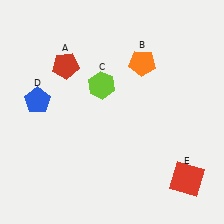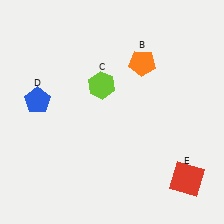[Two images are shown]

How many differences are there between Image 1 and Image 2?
There is 1 difference between the two images.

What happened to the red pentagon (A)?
The red pentagon (A) was removed in Image 2. It was in the top-left area of Image 1.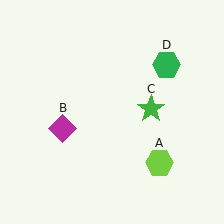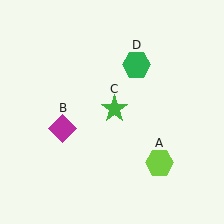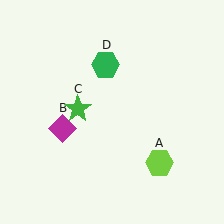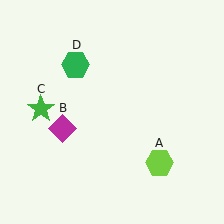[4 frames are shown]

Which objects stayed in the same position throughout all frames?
Lime hexagon (object A) and magenta diamond (object B) remained stationary.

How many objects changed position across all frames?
2 objects changed position: green star (object C), green hexagon (object D).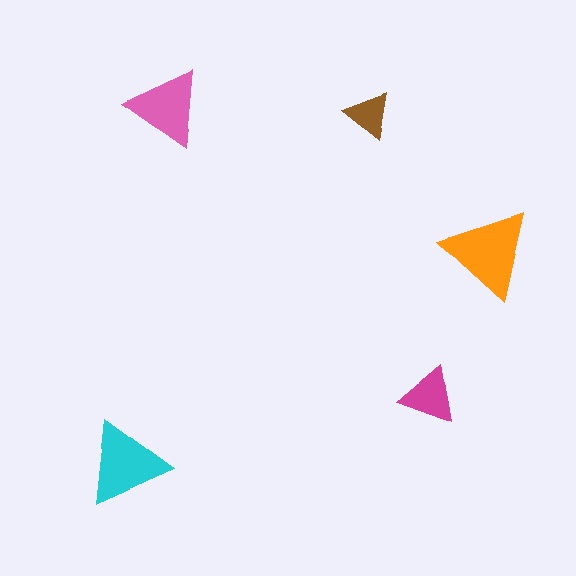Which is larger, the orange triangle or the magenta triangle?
The orange one.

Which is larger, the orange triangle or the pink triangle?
The orange one.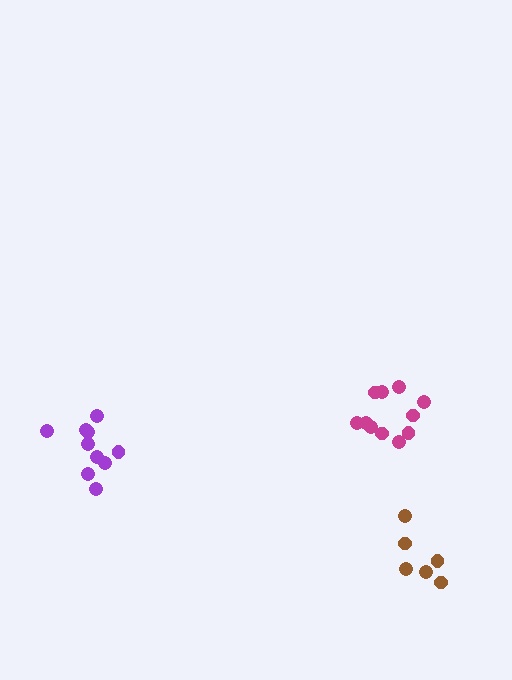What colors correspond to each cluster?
The clusters are colored: magenta, brown, purple.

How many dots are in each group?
Group 1: 11 dots, Group 2: 6 dots, Group 3: 10 dots (27 total).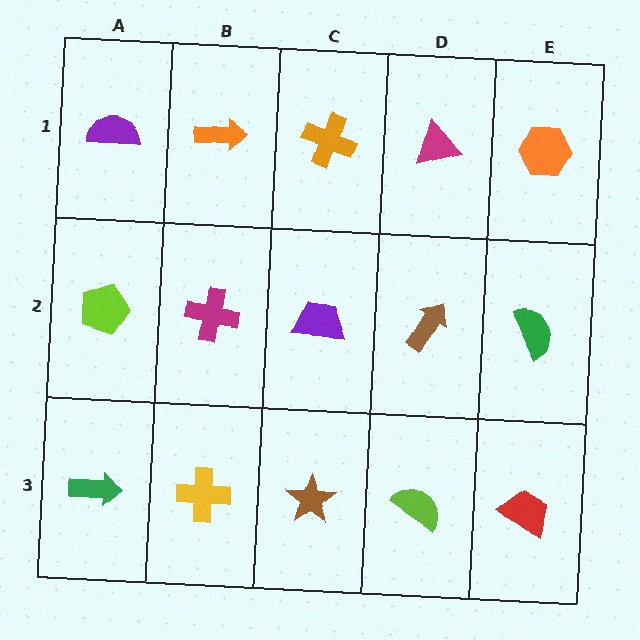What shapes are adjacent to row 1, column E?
A green semicircle (row 2, column E), a magenta triangle (row 1, column D).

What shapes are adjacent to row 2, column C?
An orange cross (row 1, column C), a brown star (row 3, column C), a magenta cross (row 2, column B), a brown arrow (row 2, column D).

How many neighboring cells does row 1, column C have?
3.